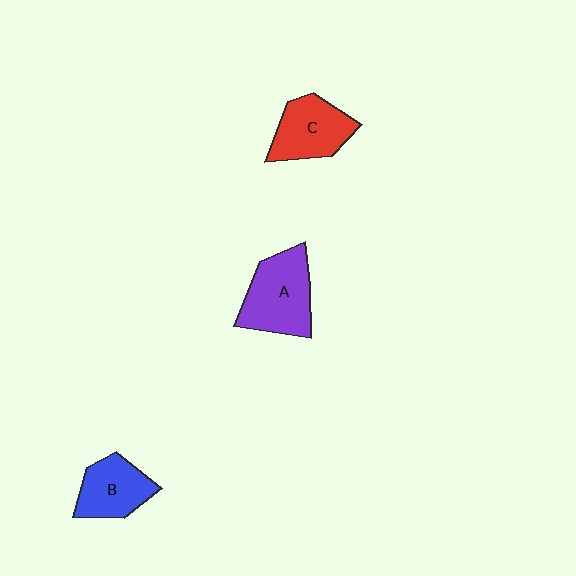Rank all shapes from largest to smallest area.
From largest to smallest: A (purple), C (red), B (blue).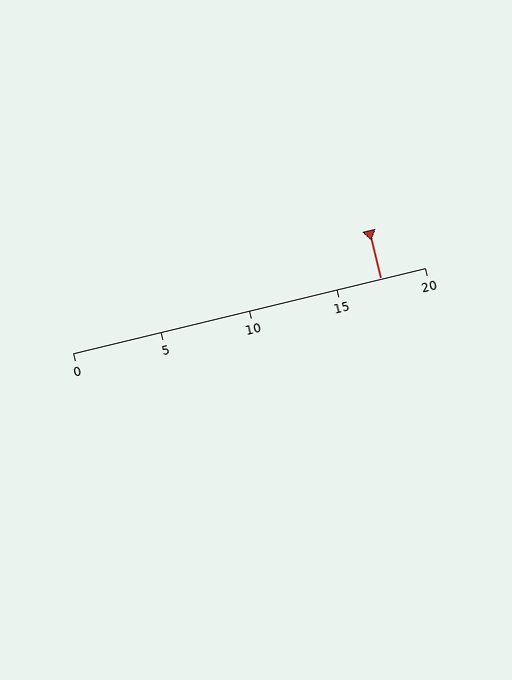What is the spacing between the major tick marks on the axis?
The major ticks are spaced 5 apart.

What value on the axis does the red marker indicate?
The marker indicates approximately 17.5.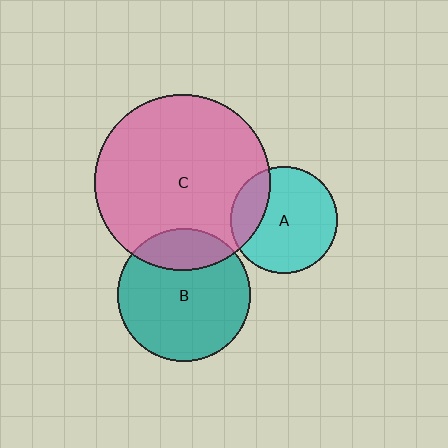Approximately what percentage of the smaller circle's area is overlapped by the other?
Approximately 20%.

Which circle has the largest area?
Circle C (pink).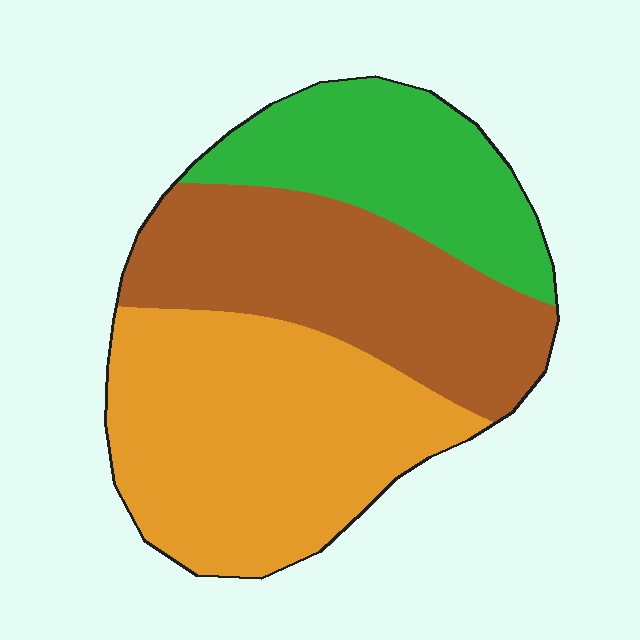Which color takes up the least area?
Green, at roughly 25%.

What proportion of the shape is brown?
Brown takes up about one third (1/3) of the shape.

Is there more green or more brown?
Brown.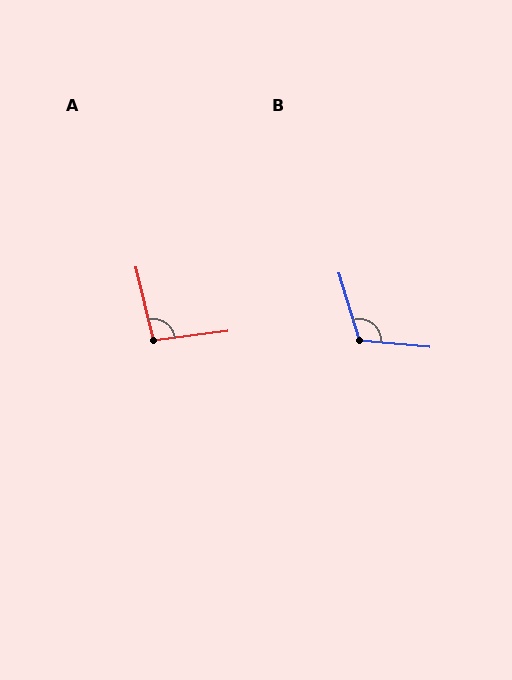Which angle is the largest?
B, at approximately 112 degrees.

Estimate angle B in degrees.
Approximately 112 degrees.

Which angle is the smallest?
A, at approximately 96 degrees.